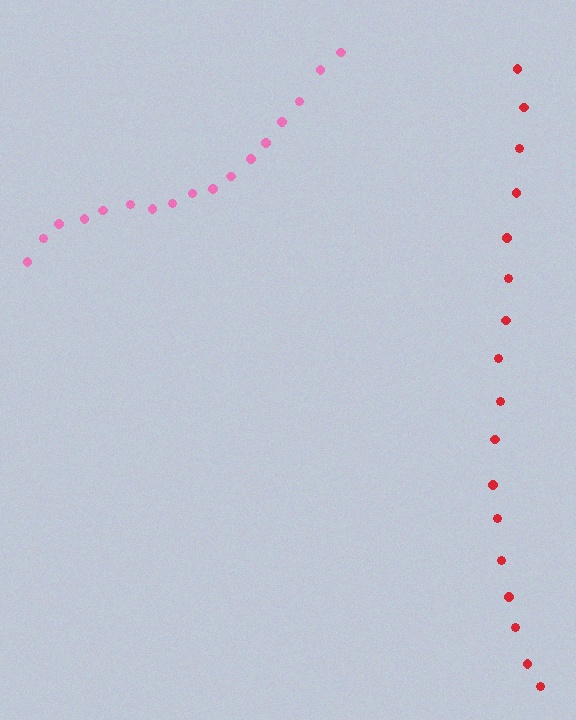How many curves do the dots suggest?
There are 2 distinct paths.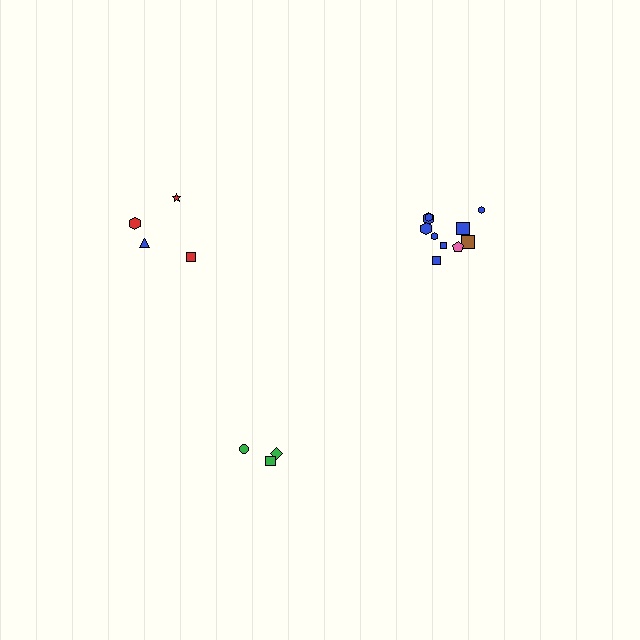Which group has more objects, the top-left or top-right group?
The top-right group.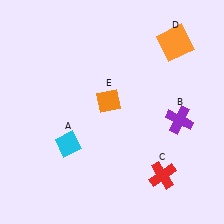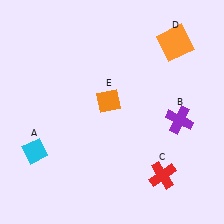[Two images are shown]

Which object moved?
The cyan diamond (A) moved left.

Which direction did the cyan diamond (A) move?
The cyan diamond (A) moved left.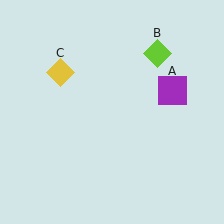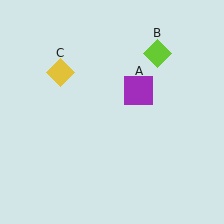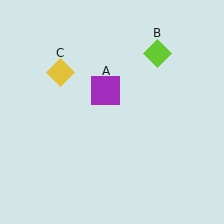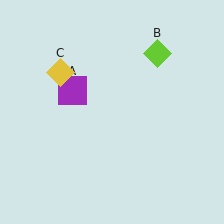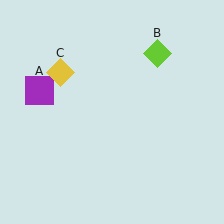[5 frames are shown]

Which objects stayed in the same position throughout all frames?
Lime diamond (object B) and yellow diamond (object C) remained stationary.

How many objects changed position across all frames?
1 object changed position: purple square (object A).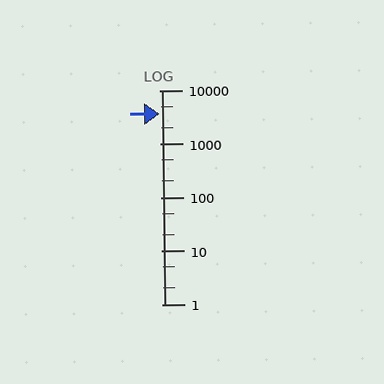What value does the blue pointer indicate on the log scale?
The pointer indicates approximately 3600.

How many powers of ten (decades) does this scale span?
The scale spans 4 decades, from 1 to 10000.